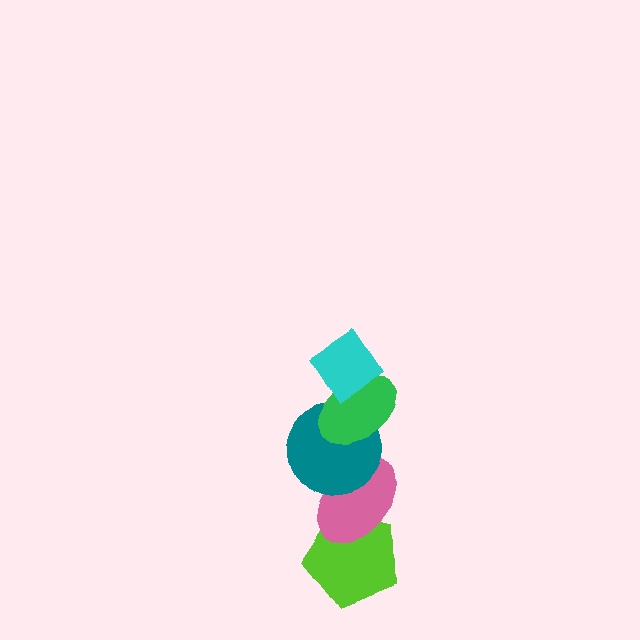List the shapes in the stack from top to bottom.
From top to bottom: the cyan diamond, the green ellipse, the teal circle, the pink ellipse, the lime pentagon.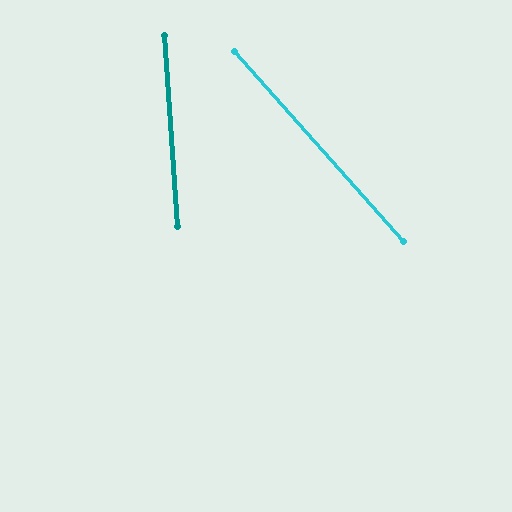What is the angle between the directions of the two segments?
Approximately 38 degrees.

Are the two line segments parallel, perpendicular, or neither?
Neither parallel nor perpendicular — they differ by about 38°.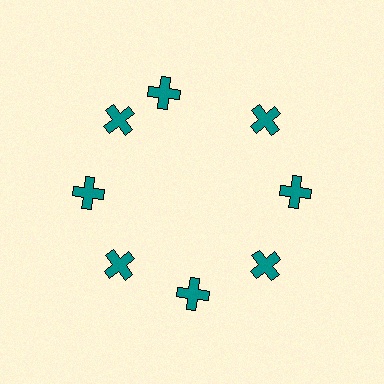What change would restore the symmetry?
The symmetry would be restored by rotating it back into even spacing with its neighbors so that all 8 crosses sit at equal angles and equal distance from the center.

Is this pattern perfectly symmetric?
No. The 8 teal crosses are arranged in a ring, but one element near the 12 o'clock position is rotated out of alignment along the ring, breaking the 8-fold rotational symmetry.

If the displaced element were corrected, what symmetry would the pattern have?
It would have 8-fold rotational symmetry — the pattern would map onto itself every 45 degrees.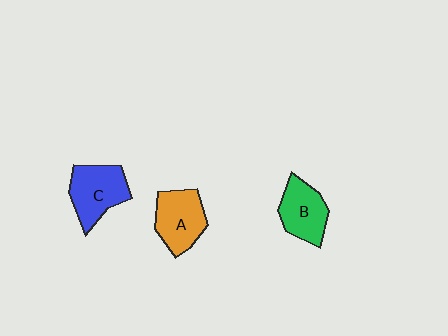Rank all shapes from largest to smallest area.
From largest to smallest: C (blue), A (orange), B (green).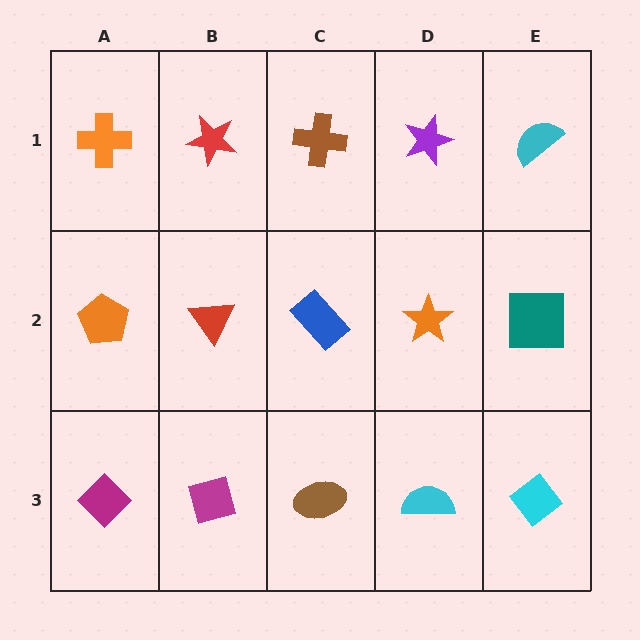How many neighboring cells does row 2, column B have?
4.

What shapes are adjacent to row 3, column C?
A blue rectangle (row 2, column C), a magenta diamond (row 3, column B), a cyan semicircle (row 3, column D).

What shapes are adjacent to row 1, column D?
An orange star (row 2, column D), a brown cross (row 1, column C), a cyan semicircle (row 1, column E).